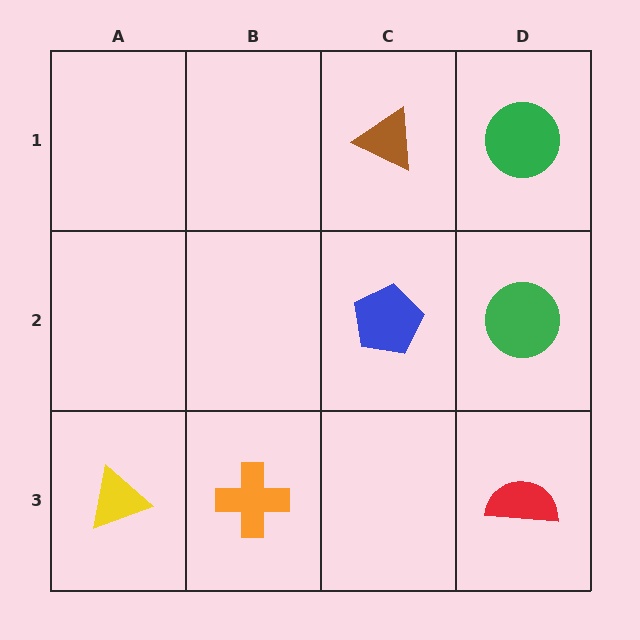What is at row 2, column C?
A blue pentagon.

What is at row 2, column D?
A green circle.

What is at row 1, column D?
A green circle.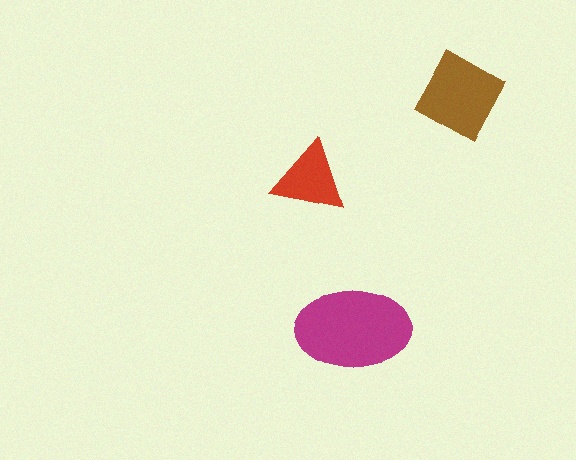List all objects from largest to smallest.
The magenta ellipse, the brown diamond, the red triangle.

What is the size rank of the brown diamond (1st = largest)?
2nd.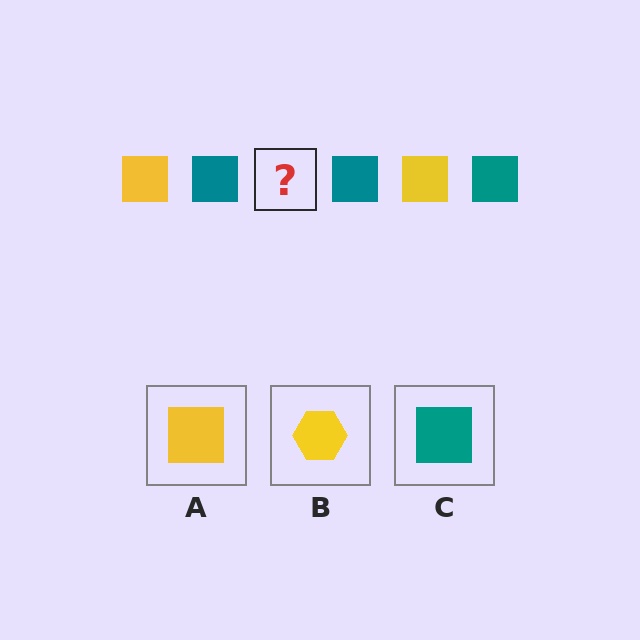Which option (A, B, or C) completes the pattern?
A.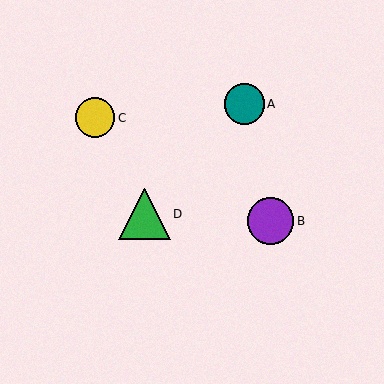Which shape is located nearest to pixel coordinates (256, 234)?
The purple circle (labeled B) at (270, 221) is nearest to that location.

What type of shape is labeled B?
Shape B is a purple circle.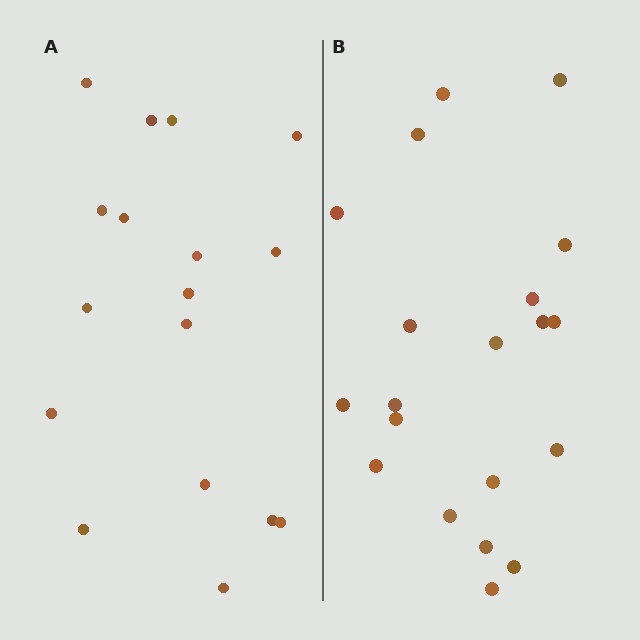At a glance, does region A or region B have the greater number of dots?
Region B (the right region) has more dots.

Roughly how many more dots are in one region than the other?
Region B has just a few more — roughly 2 or 3 more dots than region A.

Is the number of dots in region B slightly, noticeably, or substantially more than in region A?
Region B has only slightly more — the two regions are fairly close. The ratio is roughly 1.2 to 1.